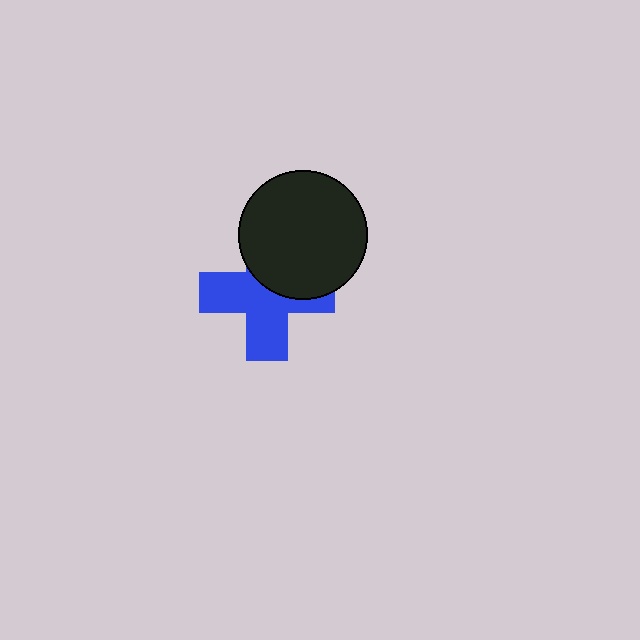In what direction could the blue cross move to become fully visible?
The blue cross could move down. That would shift it out from behind the black circle entirely.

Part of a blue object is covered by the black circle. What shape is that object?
It is a cross.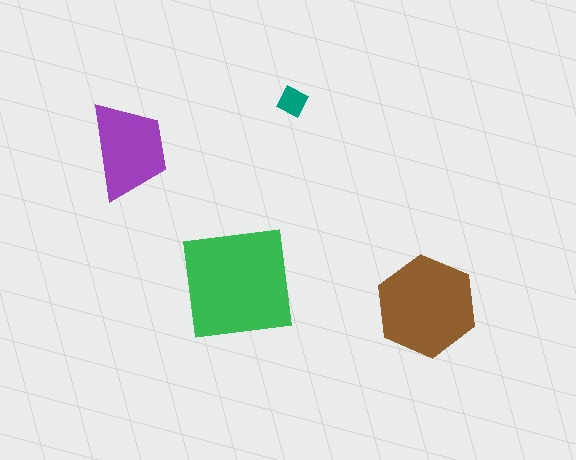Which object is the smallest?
The teal diamond.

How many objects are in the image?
There are 4 objects in the image.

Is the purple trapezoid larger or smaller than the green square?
Smaller.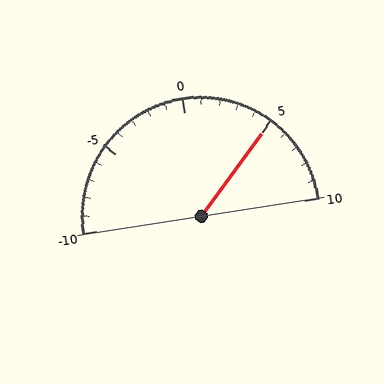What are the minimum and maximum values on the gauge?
The gauge ranges from -10 to 10.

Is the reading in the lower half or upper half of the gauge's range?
The reading is in the upper half of the range (-10 to 10).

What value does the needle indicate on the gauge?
The needle indicates approximately 5.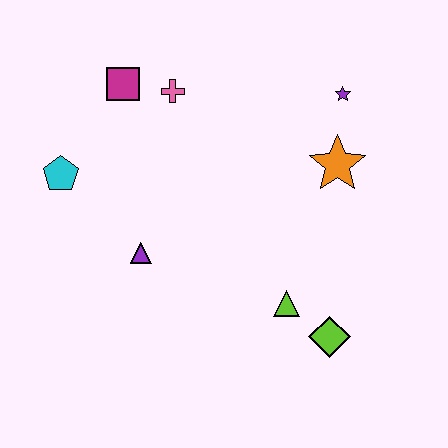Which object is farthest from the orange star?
The cyan pentagon is farthest from the orange star.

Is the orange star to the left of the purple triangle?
No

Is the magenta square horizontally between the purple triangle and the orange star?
No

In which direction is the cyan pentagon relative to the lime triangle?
The cyan pentagon is to the left of the lime triangle.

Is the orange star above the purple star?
No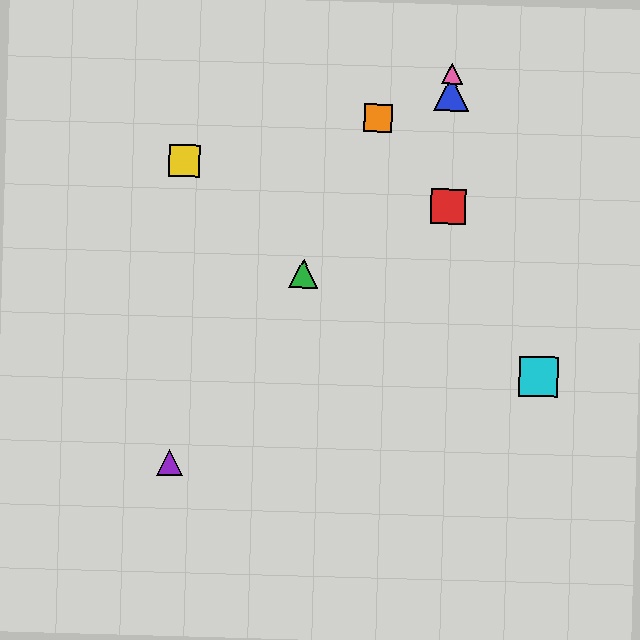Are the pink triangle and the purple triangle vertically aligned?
No, the pink triangle is at x≈452 and the purple triangle is at x≈170.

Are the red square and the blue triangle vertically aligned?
Yes, both are at x≈448.